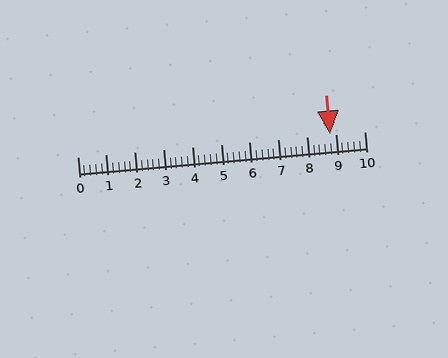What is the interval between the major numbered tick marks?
The major tick marks are spaced 1 units apart.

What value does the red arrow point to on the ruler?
The red arrow points to approximately 8.8.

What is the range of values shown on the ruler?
The ruler shows values from 0 to 10.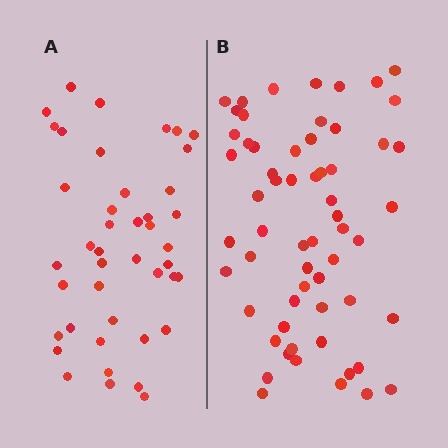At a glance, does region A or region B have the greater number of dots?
Region B (the right region) has more dots.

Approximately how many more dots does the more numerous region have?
Region B has approximately 15 more dots than region A.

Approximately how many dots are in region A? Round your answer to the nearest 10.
About 40 dots. (The exact count is 43, which rounds to 40.)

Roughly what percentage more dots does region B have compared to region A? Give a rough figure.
About 40% more.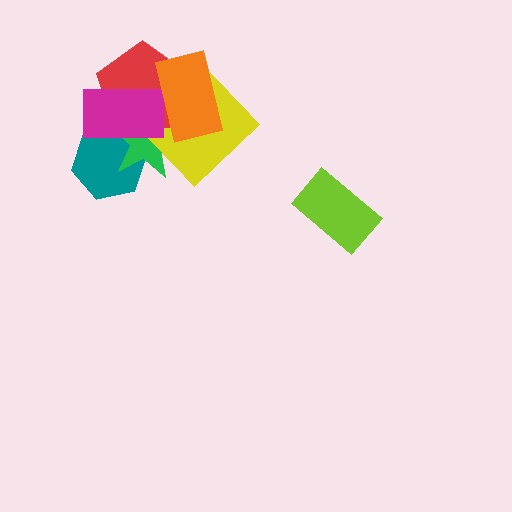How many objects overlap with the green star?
5 objects overlap with the green star.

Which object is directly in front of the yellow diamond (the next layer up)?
The red pentagon is directly in front of the yellow diamond.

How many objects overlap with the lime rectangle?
0 objects overlap with the lime rectangle.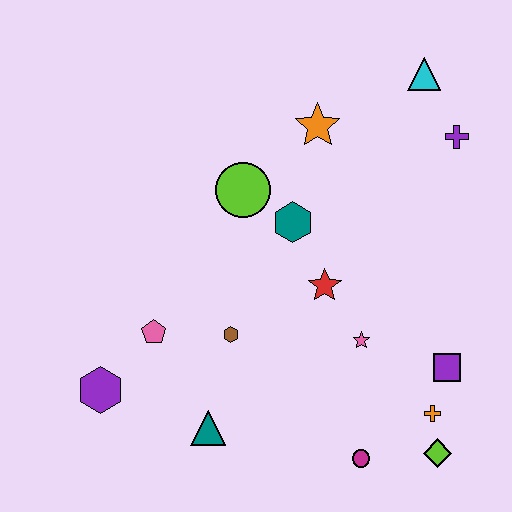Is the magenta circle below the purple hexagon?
Yes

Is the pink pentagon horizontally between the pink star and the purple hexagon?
Yes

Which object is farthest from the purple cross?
The purple hexagon is farthest from the purple cross.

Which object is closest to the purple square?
The orange cross is closest to the purple square.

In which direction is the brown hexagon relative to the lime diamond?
The brown hexagon is to the left of the lime diamond.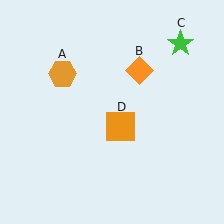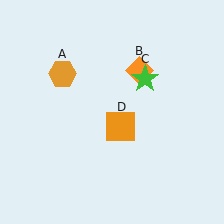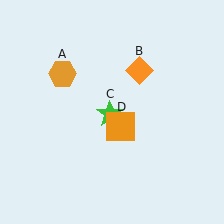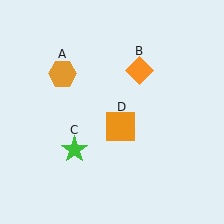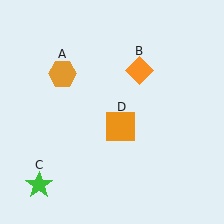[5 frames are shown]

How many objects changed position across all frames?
1 object changed position: green star (object C).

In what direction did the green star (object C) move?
The green star (object C) moved down and to the left.